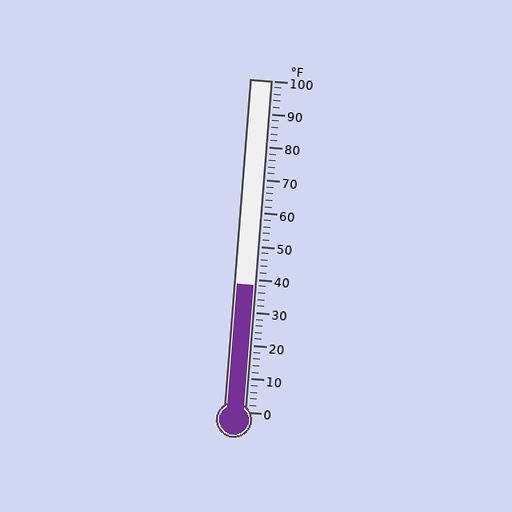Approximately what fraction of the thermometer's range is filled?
The thermometer is filled to approximately 40% of its range.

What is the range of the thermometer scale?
The thermometer scale ranges from 0°F to 100°F.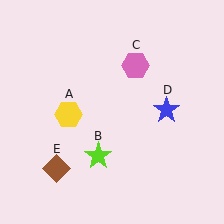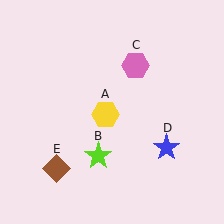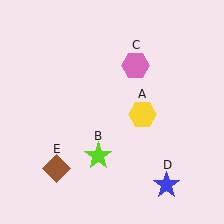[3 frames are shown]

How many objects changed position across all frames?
2 objects changed position: yellow hexagon (object A), blue star (object D).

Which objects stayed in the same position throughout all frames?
Lime star (object B) and pink hexagon (object C) and brown diamond (object E) remained stationary.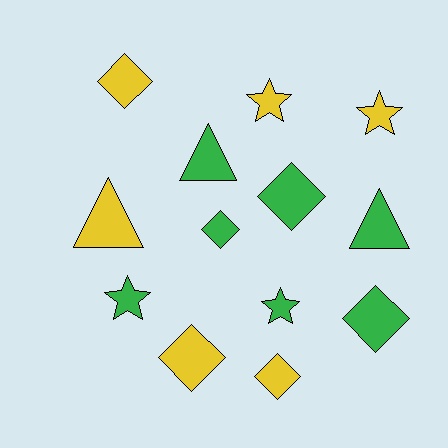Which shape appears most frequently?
Diamond, with 6 objects.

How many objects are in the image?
There are 13 objects.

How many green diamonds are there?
There are 3 green diamonds.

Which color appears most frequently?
Green, with 7 objects.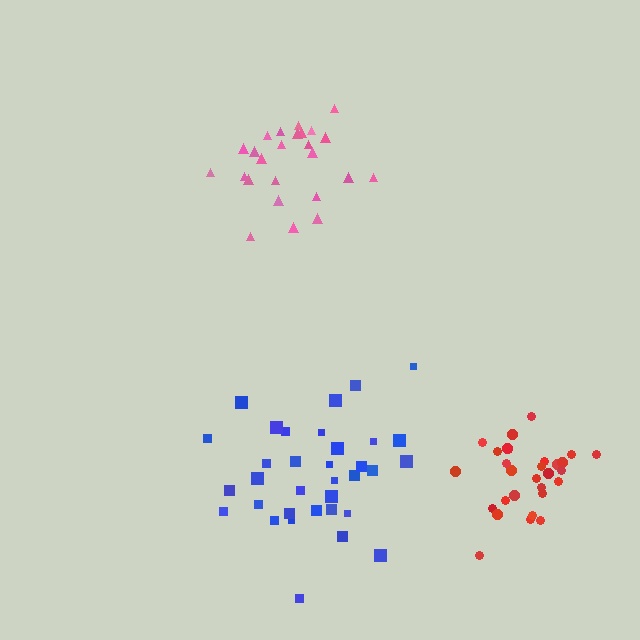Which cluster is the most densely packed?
Red.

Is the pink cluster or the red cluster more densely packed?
Red.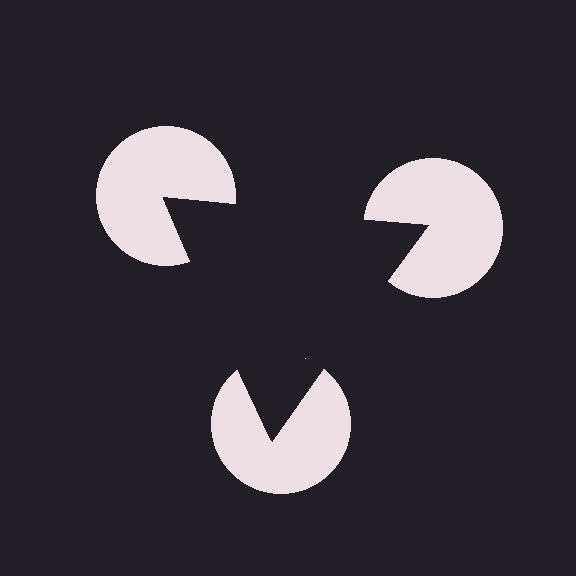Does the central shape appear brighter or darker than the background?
It typically appears slightly darker than the background, even though no actual brightness change is drawn.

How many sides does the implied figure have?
3 sides.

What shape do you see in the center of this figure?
An illusory triangle — its edges are inferred from the aligned wedge cuts in the pac-man discs, not physically drawn.